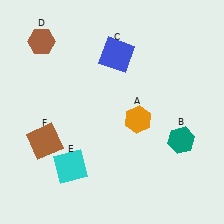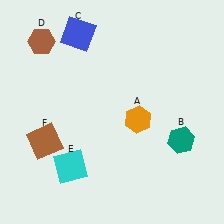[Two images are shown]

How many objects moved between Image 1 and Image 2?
1 object moved between the two images.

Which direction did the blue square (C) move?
The blue square (C) moved left.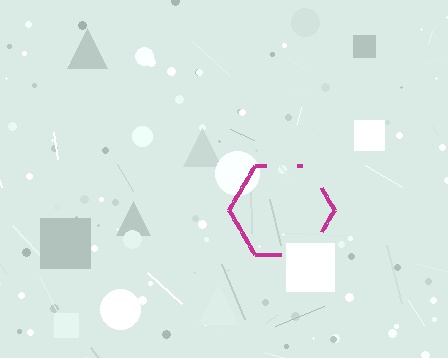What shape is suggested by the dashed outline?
The dashed outline suggests a hexagon.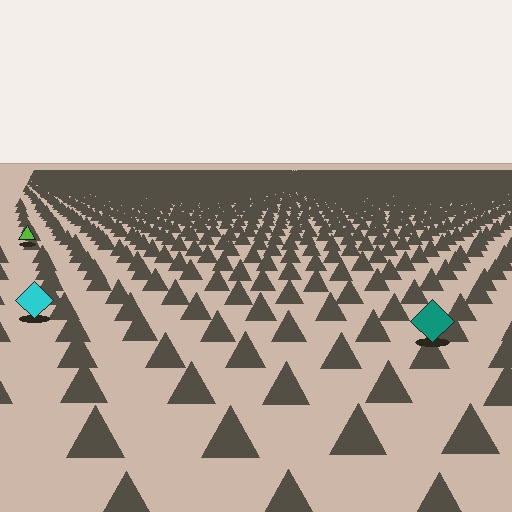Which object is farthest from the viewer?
The lime triangle is farthest from the viewer. It appears smaller and the ground texture around it is denser.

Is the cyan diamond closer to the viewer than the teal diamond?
No. The teal diamond is closer — you can tell from the texture gradient: the ground texture is coarser near it.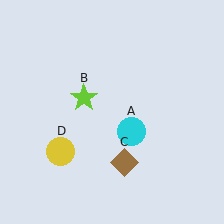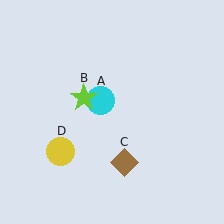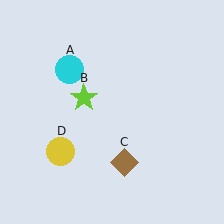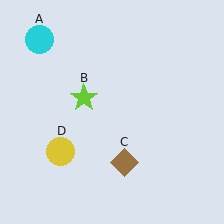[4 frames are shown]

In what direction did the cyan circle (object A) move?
The cyan circle (object A) moved up and to the left.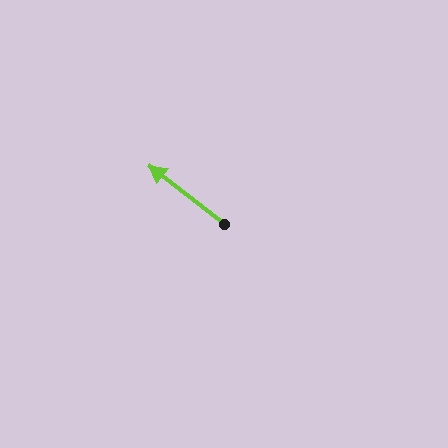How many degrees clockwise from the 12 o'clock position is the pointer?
Approximately 308 degrees.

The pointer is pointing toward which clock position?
Roughly 10 o'clock.